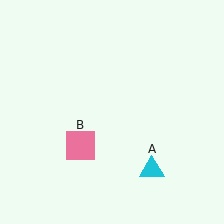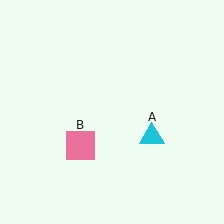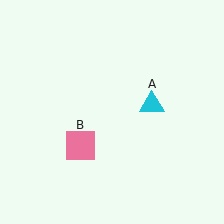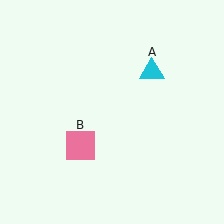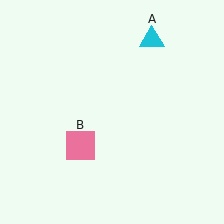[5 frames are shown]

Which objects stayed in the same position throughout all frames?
Pink square (object B) remained stationary.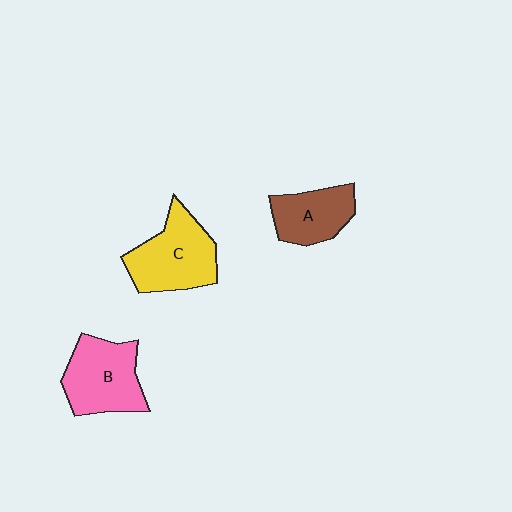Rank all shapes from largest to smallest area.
From largest to smallest: C (yellow), B (pink), A (brown).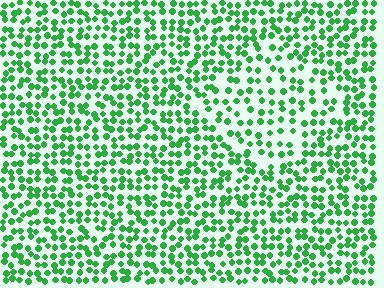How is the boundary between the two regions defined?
The boundary is defined by a change in element density (approximately 1.6x ratio). All elements are the same color, size, and shape.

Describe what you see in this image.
The image contains small green elements arranged at two different densities. A diamond-shaped region is visible where the elements are less densely packed than the surrounding area.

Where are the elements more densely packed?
The elements are more densely packed outside the diamond boundary.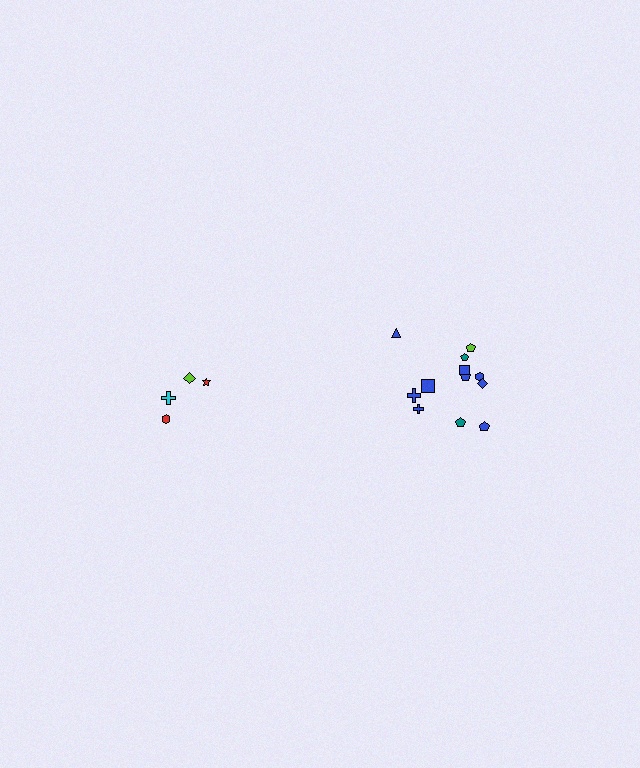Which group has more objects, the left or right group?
The right group.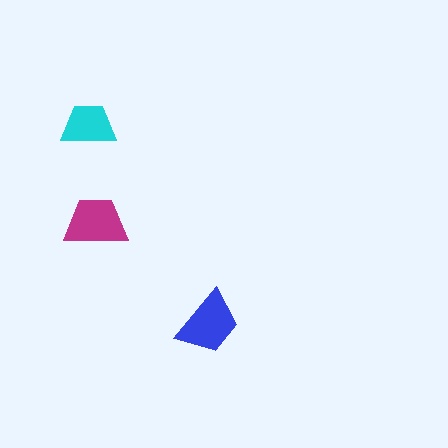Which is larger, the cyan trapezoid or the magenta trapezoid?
The magenta one.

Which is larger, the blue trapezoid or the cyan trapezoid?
The blue one.